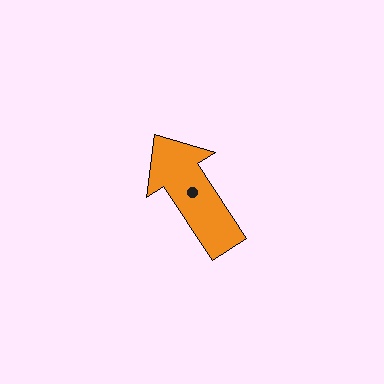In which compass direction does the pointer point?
Northwest.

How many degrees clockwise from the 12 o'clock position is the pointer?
Approximately 327 degrees.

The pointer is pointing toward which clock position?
Roughly 11 o'clock.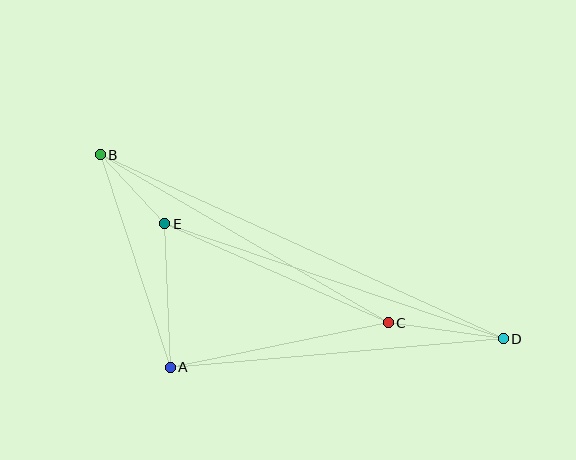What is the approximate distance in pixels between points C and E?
The distance between C and E is approximately 245 pixels.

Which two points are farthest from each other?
Points B and D are farthest from each other.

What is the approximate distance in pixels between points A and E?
The distance between A and E is approximately 144 pixels.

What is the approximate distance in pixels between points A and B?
The distance between A and B is approximately 224 pixels.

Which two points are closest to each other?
Points B and E are closest to each other.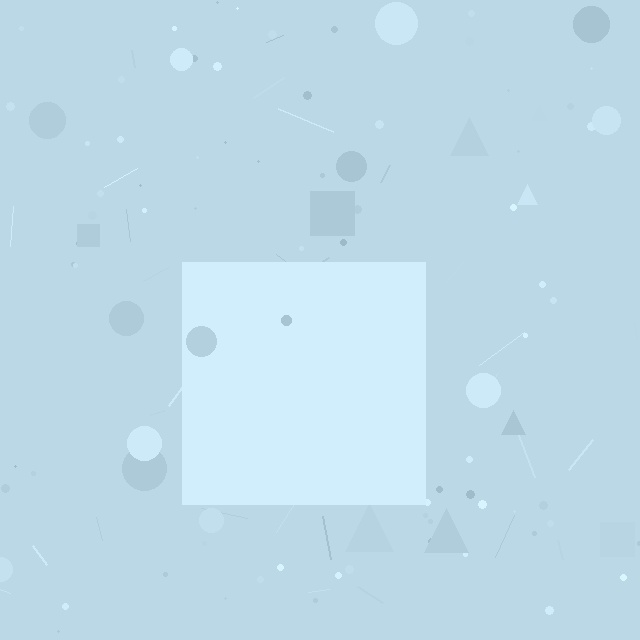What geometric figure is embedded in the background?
A square is embedded in the background.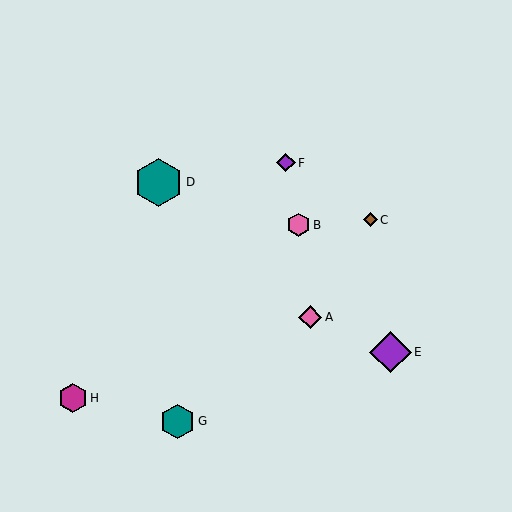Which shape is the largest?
The teal hexagon (labeled D) is the largest.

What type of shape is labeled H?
Shape H is a magenta hexagon.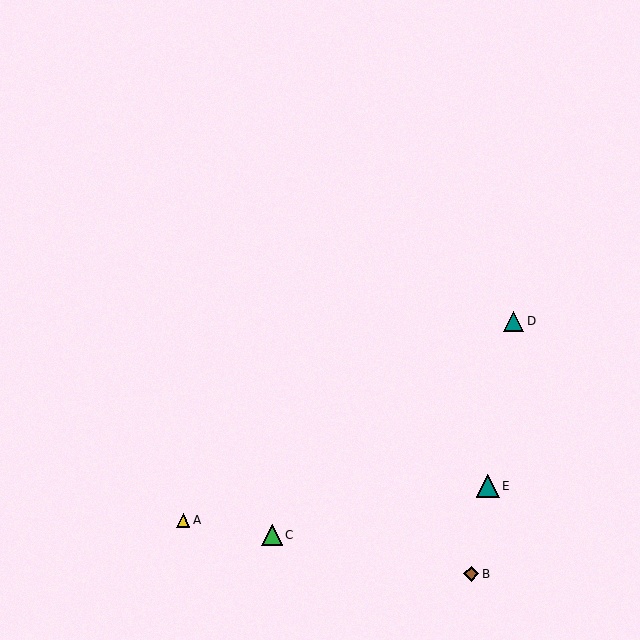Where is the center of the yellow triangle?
The center of the yellow triangle is at (183, 520).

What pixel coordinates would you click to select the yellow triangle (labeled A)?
Click at (183, 520) to select the yellow triangle A.